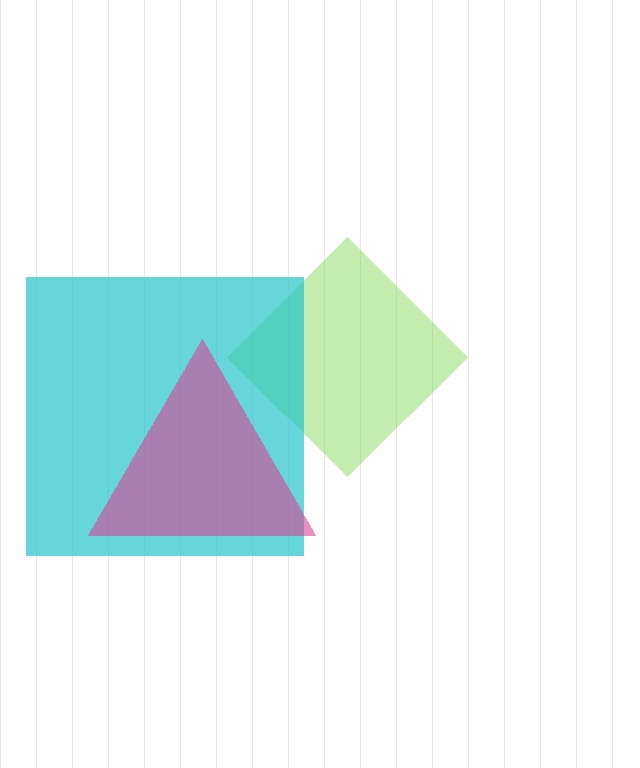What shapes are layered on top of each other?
The layered shapes are: a lime diamond, a cyan square, a magenta triangle.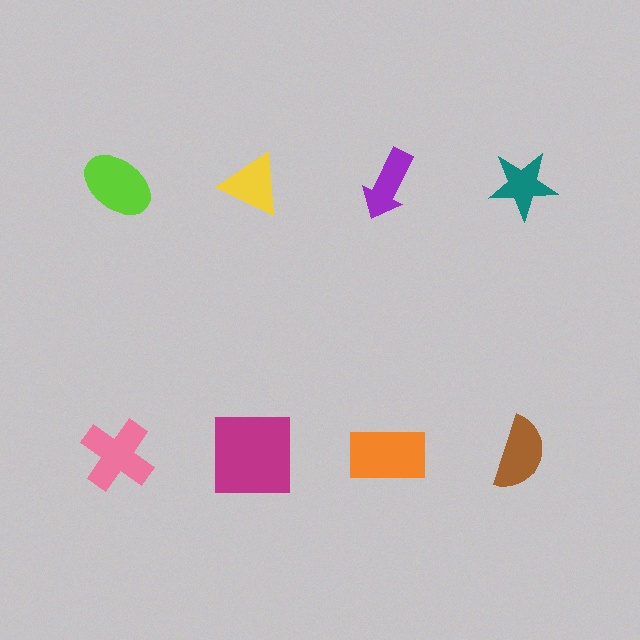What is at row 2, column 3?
An orange rectangle.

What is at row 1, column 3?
A purple arrow.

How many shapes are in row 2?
4 shapes.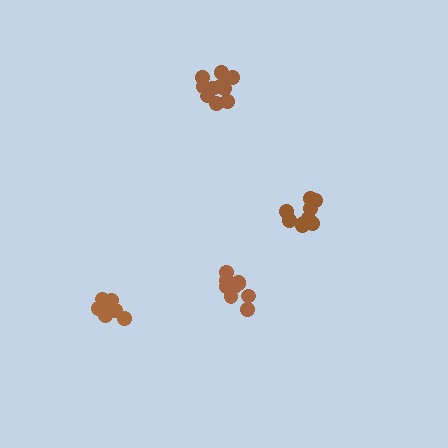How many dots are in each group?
Group 1: 11 dots, Group 2: 10 dots, Group 3: 9 dots, Group 4: 9 dots (39 total).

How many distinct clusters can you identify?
There are 4 distinct clusters.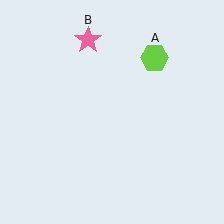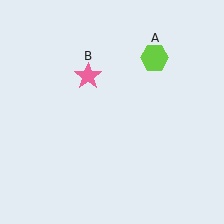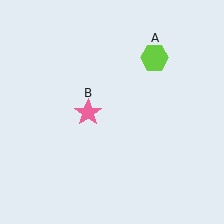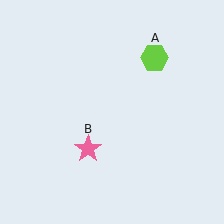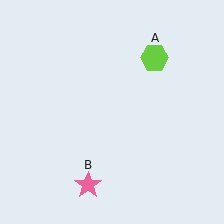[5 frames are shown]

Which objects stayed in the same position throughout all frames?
Lime hexagon (object A) remained stationary.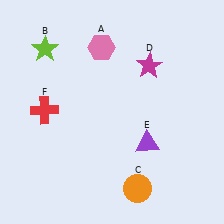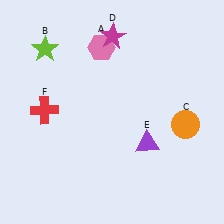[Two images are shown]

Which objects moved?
The objects that moved are: the orange circle (C), the magenta star (D).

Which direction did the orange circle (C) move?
The orange circle (C) moved up.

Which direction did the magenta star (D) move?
The magenta star (D) moved left.